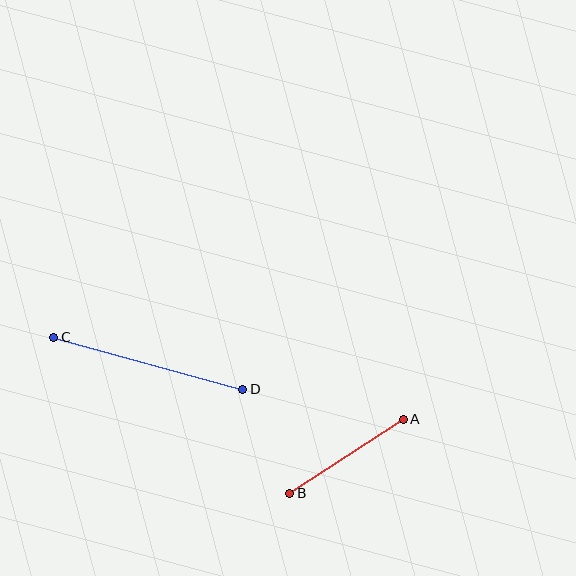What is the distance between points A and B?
The distance is approximately 135 pixels.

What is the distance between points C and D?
The distance is approximately 196 pixels.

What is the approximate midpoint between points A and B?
The midpoint is at approximately (346, 456) pixels.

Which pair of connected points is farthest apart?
Points C and D are farthest apart.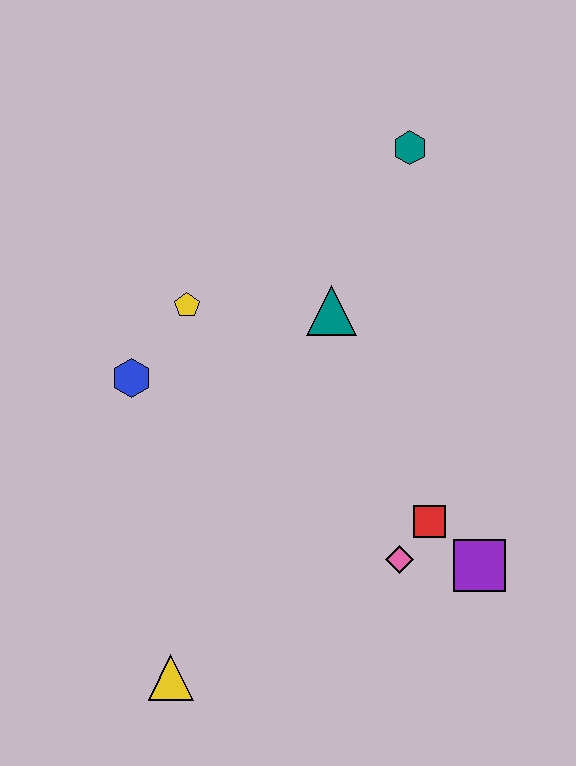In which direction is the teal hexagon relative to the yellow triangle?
The teal hexagon is above the yellow triangle.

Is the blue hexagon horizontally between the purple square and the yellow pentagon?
No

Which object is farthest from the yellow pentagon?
The purple square is farthest from the yellow pentagon.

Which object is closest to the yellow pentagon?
The blue hexagon is closest to the yellow pentagon.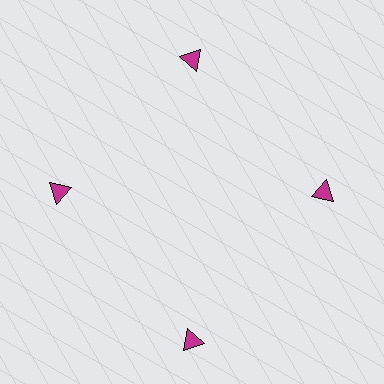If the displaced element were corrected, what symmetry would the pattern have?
It would have 4-fold rotational symmetry — the pattern would map onto itself every 90 degrees.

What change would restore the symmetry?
The symmetry would be restored by moving it inward, back onto the ring so that all 4 triangles sit at equal angles and equal distance from the center.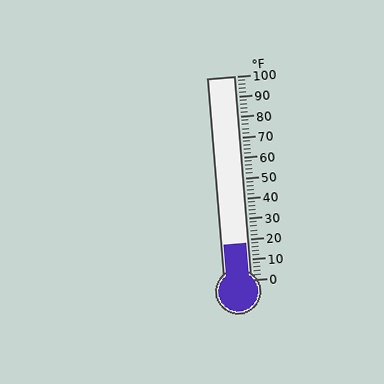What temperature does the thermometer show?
The thermometer shows approximately 18°F.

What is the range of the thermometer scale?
The thermometer scale ranges from 0°F to 100°F.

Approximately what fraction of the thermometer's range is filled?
The thermometer is filled to approximately 20% of its range.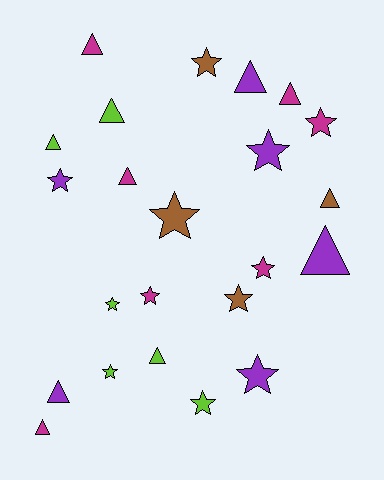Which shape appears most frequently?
Star, with 12 objects.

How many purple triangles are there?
There are 3 purple triangles.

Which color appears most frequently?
Magenta, with 7 objects.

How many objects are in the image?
There are 23 objects.